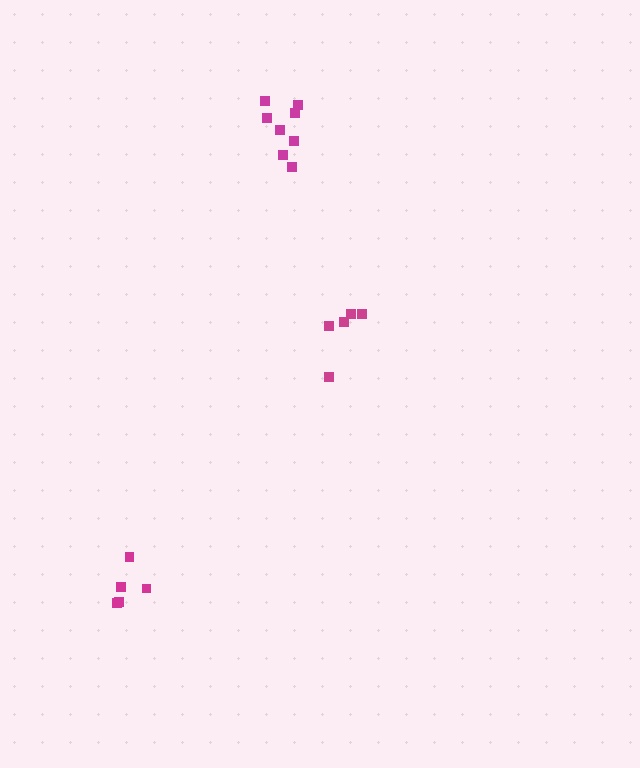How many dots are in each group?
Group 1: 8 dots, Group 2: 5 dots, Group 3: 5 dots (18 total).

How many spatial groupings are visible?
There are 3 spatial groupings.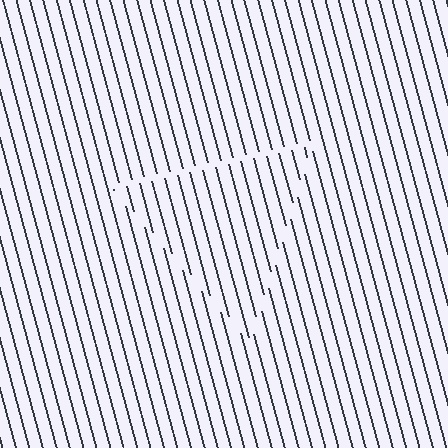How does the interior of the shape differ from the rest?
The interior of the shape contains the same grating, shifted by half a period — the contour is defined by the phase discontinuity where line-ends from the inner and outer gratings abut.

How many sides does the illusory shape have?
3 sides — the line-ends trace a triangle.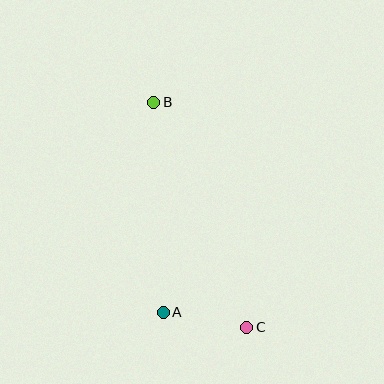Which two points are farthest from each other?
Points B and C are farthest from each other.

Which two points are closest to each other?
Points A and C are closest to each other.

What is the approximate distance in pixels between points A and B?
The distance between A and B is approximately 210 pixels.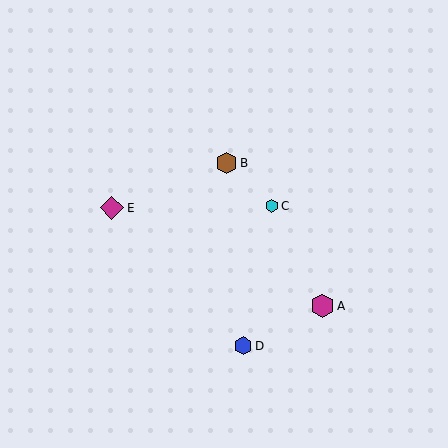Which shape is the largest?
The magenta hexagon (labeled A) is the largest.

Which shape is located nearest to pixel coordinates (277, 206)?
The cyan hexagon (labeled C) at (272, 206) is nearest to that location.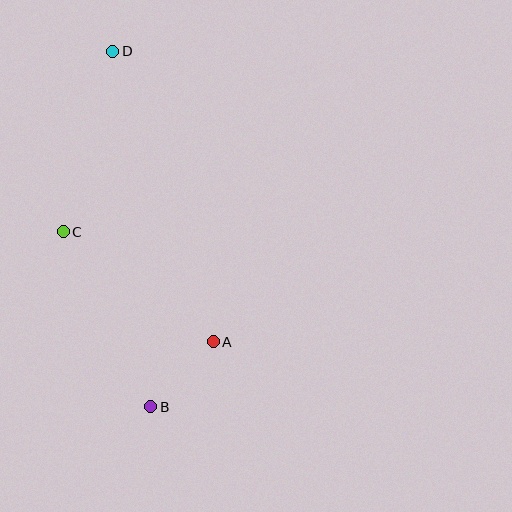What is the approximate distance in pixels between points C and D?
The distance between C and D is approximately 187 pixels.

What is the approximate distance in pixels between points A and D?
The distance between A and D is approximately 307 pixels.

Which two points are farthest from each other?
Points B and D are farthest from each other.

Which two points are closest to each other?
Points A and B are closest to each other.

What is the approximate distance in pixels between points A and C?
The distance between A and C is approximately 186 pixels.